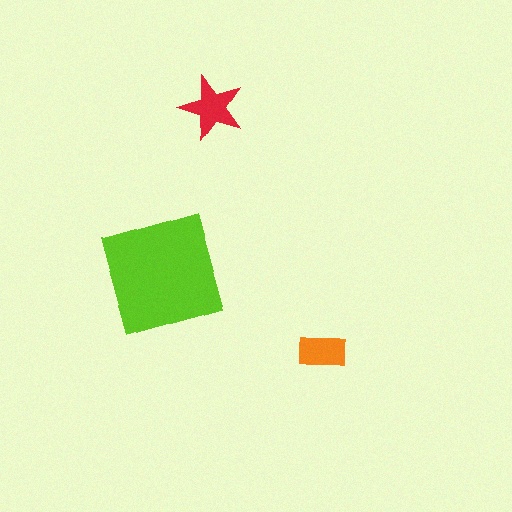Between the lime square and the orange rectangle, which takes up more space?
The lime square.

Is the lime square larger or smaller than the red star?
Larger.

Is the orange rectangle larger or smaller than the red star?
Smaller.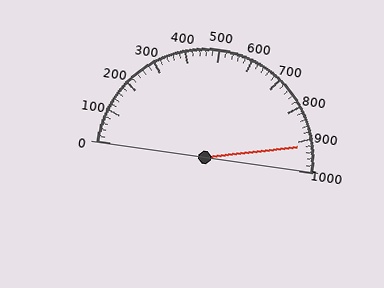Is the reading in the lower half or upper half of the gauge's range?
The reading is in the upper half of the range (0 to 1000).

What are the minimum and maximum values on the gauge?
The gauge ranges from 0 to 1000.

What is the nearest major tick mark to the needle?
The nearest major tick mark is 900.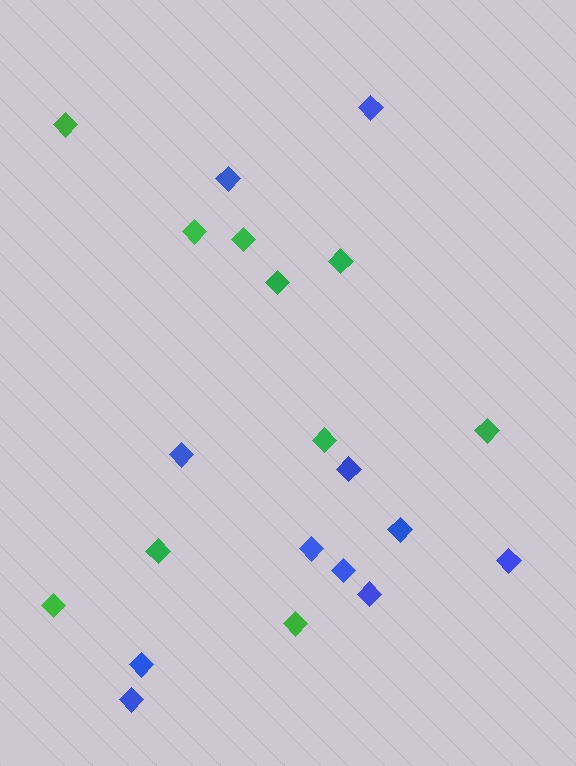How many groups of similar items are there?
There are 2 groups: one group of green diamonds (10) and one group of blue diamonds (11).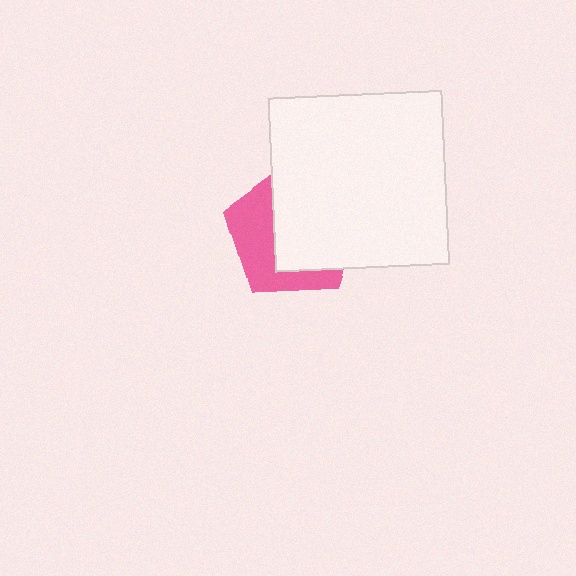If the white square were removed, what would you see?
You would see the complete pink pentagon.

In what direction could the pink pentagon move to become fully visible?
The pink pentagon could move left. That would shift it out from behind the white square entirely.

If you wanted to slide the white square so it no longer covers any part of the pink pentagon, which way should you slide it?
Slide it right — that is the most direct way to separate the two shapes.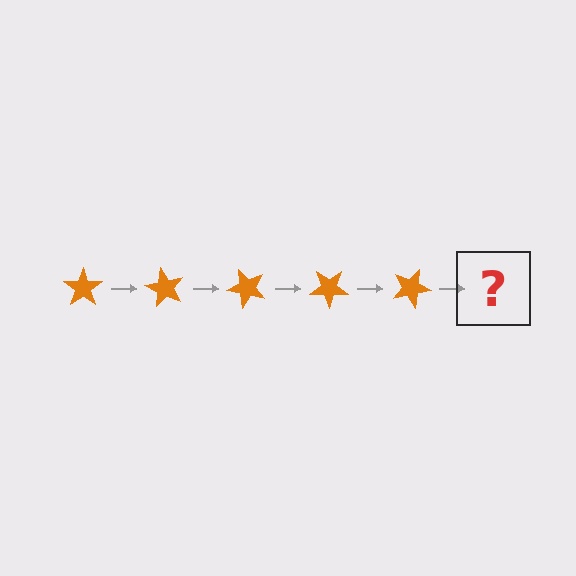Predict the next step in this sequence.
The next step is an orange star rotated 300 degrees.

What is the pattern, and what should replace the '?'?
The pattern is that the star rotates 60 degrees each step. The '?' should be an orange star rotated 300 degrees.